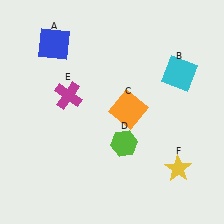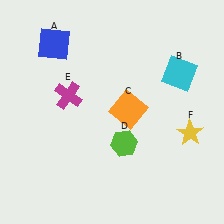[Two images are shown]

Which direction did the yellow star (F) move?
The yellow star (F) moved up.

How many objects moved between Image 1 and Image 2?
1 object moved between the two images.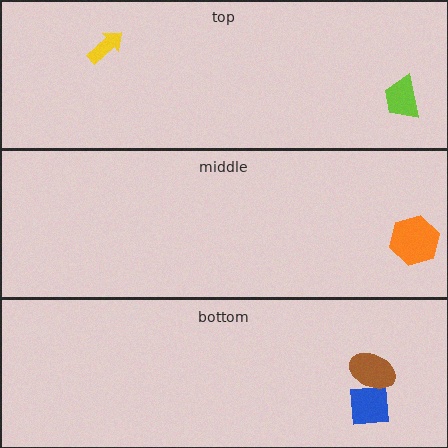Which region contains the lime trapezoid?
The top region.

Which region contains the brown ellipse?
The bottom region.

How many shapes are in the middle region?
1.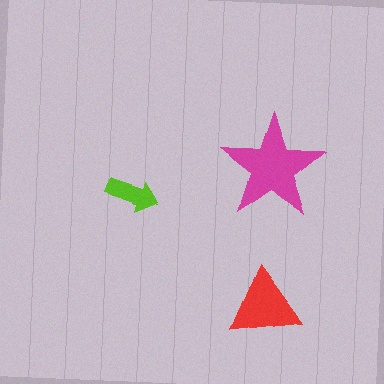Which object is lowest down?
The red triangle is bottommost.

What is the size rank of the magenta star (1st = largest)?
1st.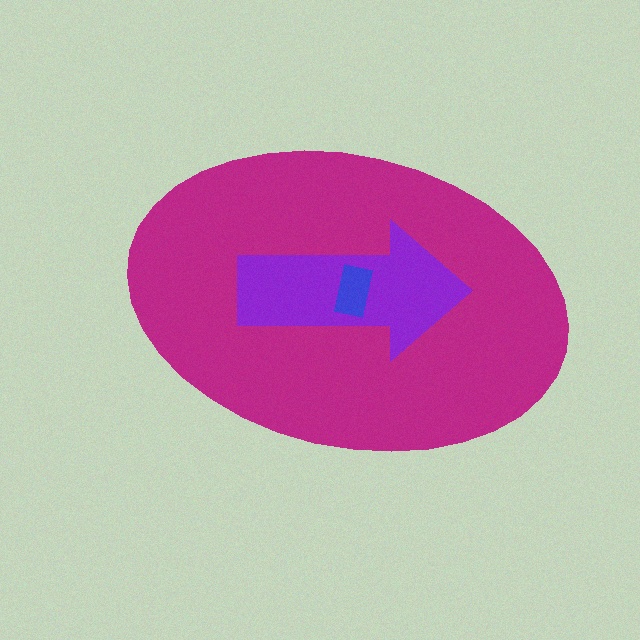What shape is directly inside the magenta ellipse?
The purple arrow.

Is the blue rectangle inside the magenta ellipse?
Yes.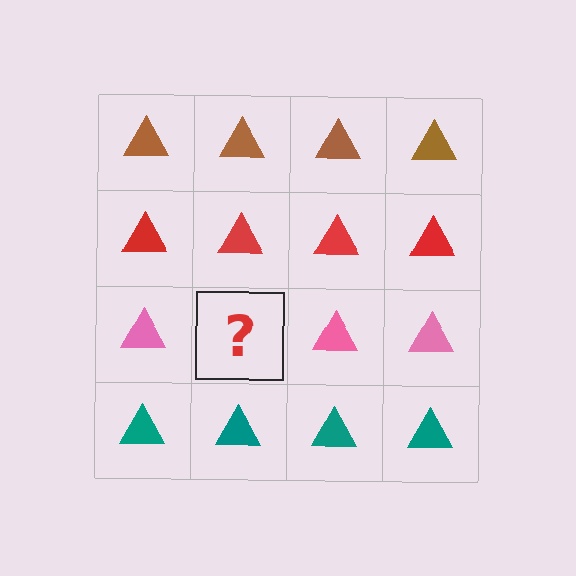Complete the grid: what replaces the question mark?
The question mark should be replaced with a pink triangle.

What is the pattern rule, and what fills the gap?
The rule is that each row has a consistent color. The gap should be filled with a pink triangle.